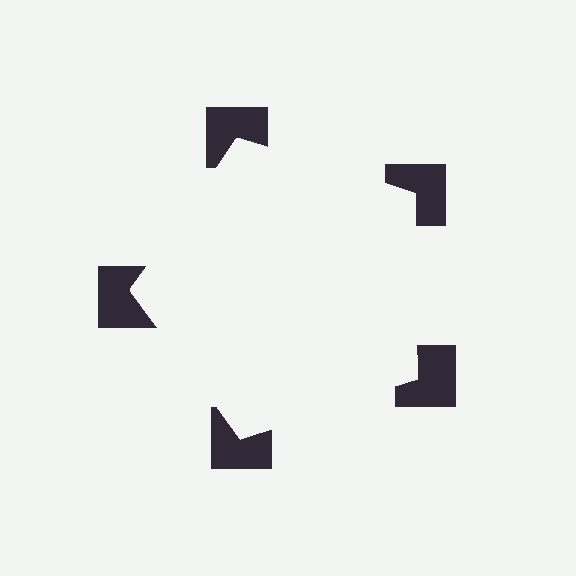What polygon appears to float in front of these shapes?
An illusory pentagon — its edges are inferred from the aligned wedge cuts in the notched squares, not physically drawn.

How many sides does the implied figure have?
5 sides.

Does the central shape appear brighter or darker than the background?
It typically appears slightly brighter than the background, even though no actual brightness change is drawn.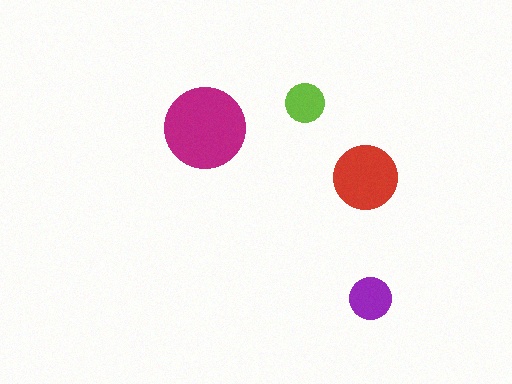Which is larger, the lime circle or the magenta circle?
The magenta one.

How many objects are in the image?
There are 4 objects in the image.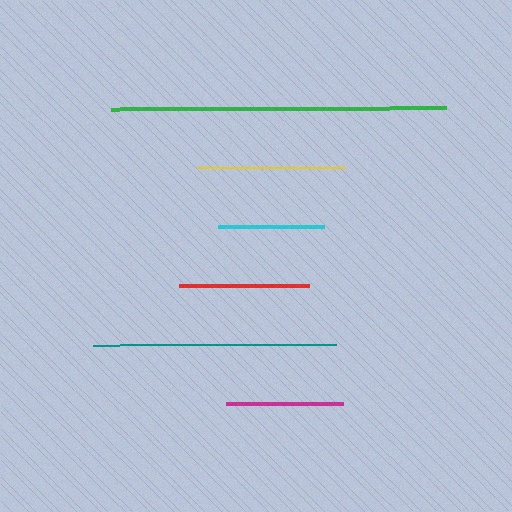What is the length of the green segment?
The green segment is approximately 334 pixels long.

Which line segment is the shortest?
The cyan line is the shortest at approximately 107 pixels.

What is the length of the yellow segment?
The yellow segment is approximately 148 pixels long.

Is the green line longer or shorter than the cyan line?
The green line is longer than the cyan line.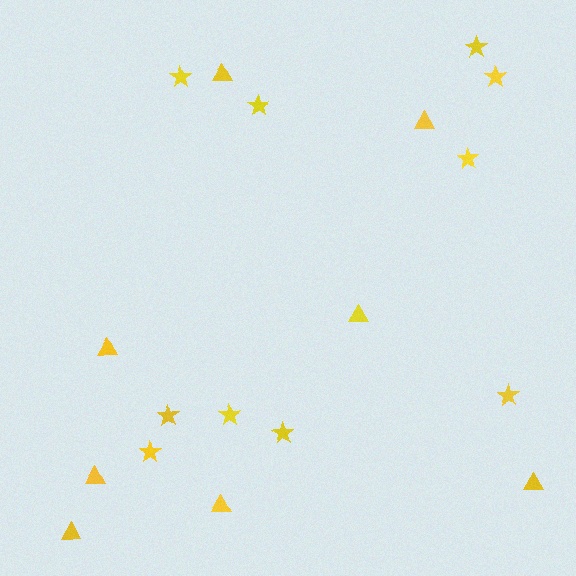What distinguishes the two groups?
There are 2 groups: one group of triangles (8) and one group of stars (10).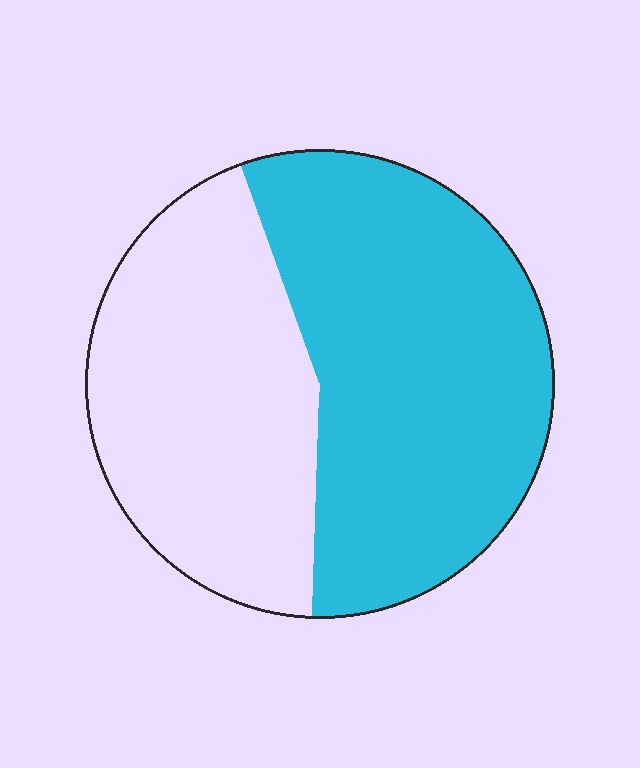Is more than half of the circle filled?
Yes.